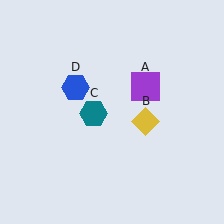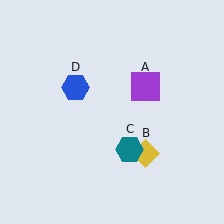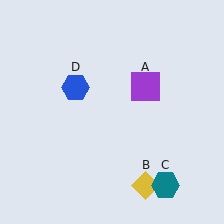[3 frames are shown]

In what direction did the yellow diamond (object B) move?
The yellow diamond (object B) moved down.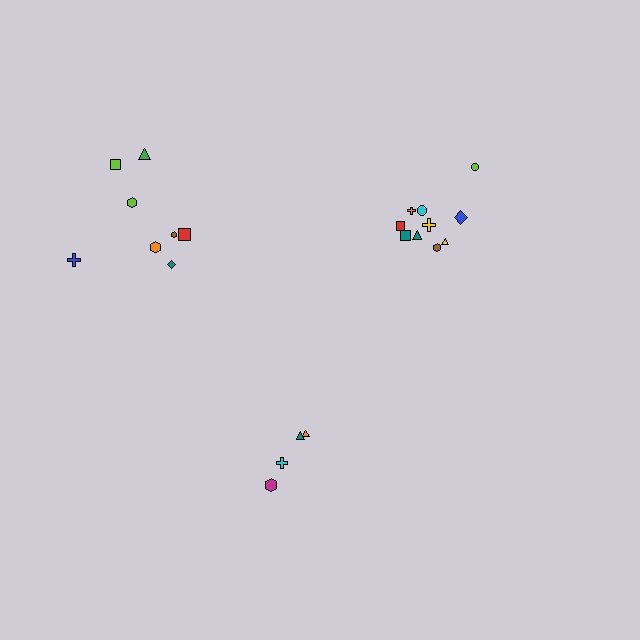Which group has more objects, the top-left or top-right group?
The top-right group.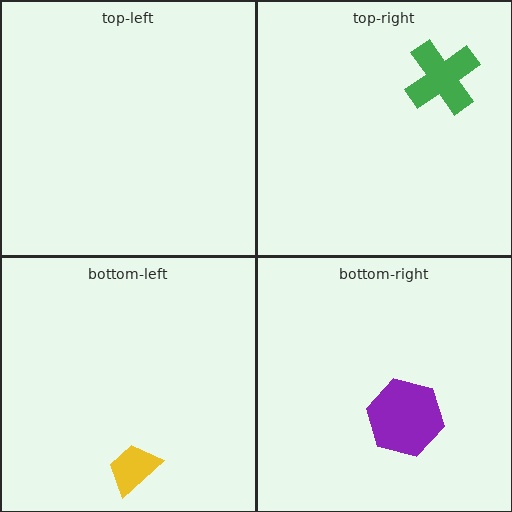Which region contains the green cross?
The top-right region.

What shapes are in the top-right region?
The green cross.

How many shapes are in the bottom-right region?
1.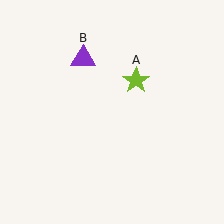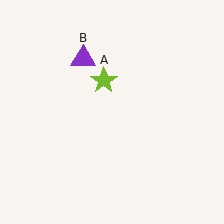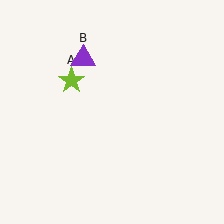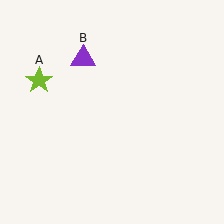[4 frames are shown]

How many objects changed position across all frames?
1 object changed position: lime star (object A).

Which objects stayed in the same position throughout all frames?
Purple triangle (object B) remained stationary.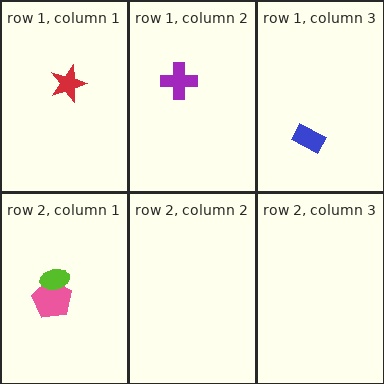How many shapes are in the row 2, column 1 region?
2.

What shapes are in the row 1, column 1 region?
The red star.